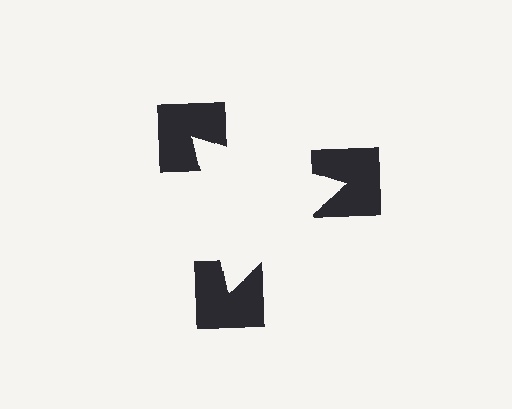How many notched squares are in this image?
There are 3 — one at each vertex of the illusory triangle.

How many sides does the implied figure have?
3 sides.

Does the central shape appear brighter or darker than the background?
It typically appears slightly brighter than the background, even though no actual brightness change is drawn.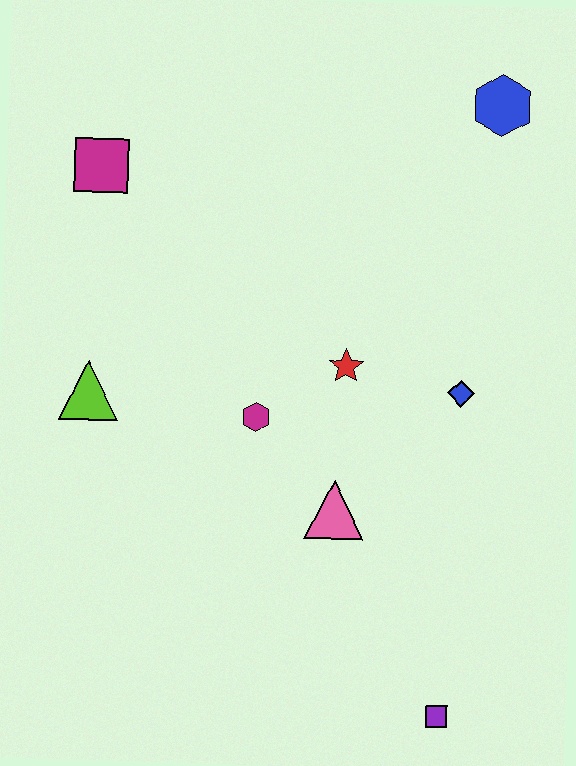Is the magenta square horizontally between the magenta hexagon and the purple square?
No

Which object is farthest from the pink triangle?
The blue hexagon is farthest from the pink triangle.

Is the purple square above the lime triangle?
No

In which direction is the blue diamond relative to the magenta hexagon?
The blue diamond is to the right of the magenta hexagon.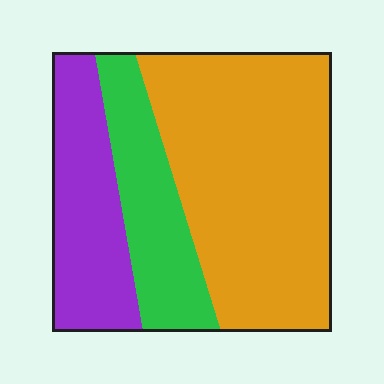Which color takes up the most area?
Orange, at roughly 55%.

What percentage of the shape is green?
Green takes up about one fifth (1/5) of the shape.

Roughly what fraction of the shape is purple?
Purple covers 24% of the shape.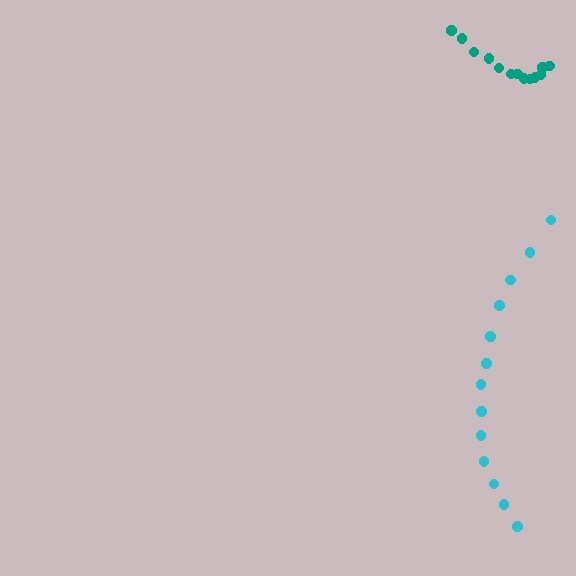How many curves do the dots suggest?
There are 2 distinct paths.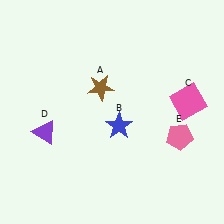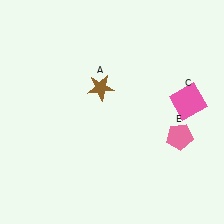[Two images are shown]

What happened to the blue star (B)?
The blue star (B) was removed in Image 2. It was in the bottom-right area of Image 1.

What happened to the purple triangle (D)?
The purple triangle (D) was removed in Image 2. It was in the bottom-left area of Image 1.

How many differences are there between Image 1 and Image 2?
There are 2 differences between the two images.